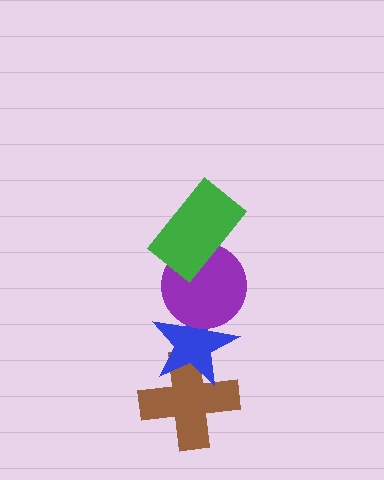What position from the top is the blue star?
The blue star is 3rd from the top.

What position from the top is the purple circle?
The purple circle is 2nd from the top.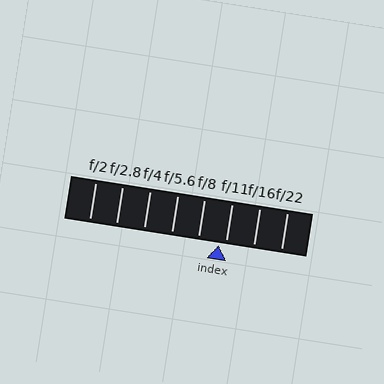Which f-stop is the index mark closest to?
The index mark is closest to f/11.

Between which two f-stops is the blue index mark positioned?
The index mark is between f/8 and f/11.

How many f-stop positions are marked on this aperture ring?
There are 8 f-stop positions marked.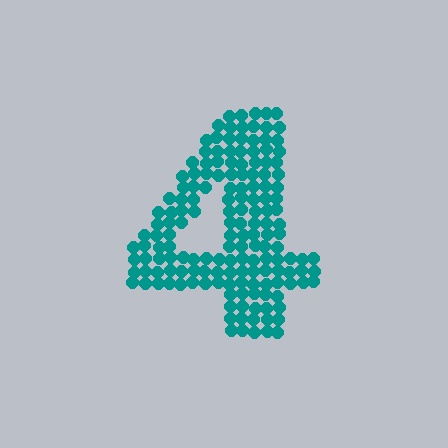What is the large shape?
The large shape is the digit 4.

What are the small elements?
The small elements are circles.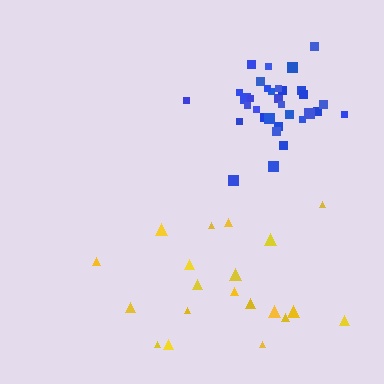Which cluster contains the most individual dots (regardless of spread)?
Blue (33).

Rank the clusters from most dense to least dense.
blue, yellow.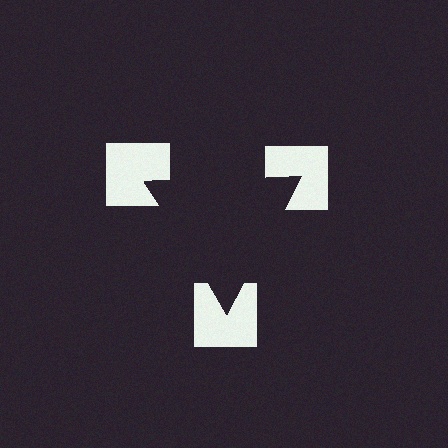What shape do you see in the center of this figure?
An illusory triangle — its edges are inferred from the aligned wedge cuts in the notched squares, not physically drawn.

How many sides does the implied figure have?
3 sides.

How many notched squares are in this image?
There are 3 — one at each vertex of the illusory triangle.